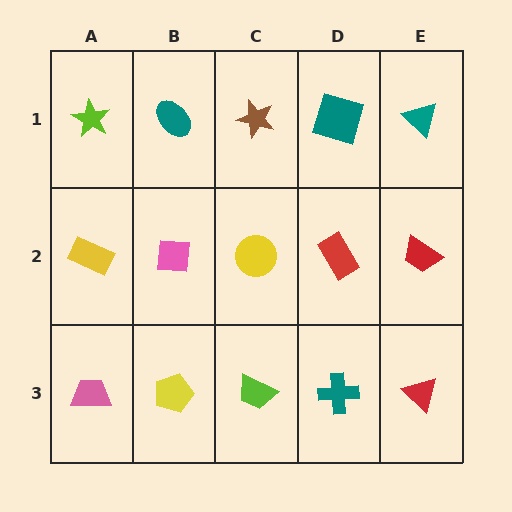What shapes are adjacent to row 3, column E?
A red trapezoid (row 2, column E), a teal cross (row 3, column D).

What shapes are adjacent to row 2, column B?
A teal ellipse (row 1, column B), a yellow pentagon (row 3, column B), a yellow rectangle (row 2, column A), a yellow circle (row 2, column C).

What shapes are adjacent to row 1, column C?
A yellow circle (row 2, column C), a teal ellipse (row 1, column B), a teal square (row 1, column D).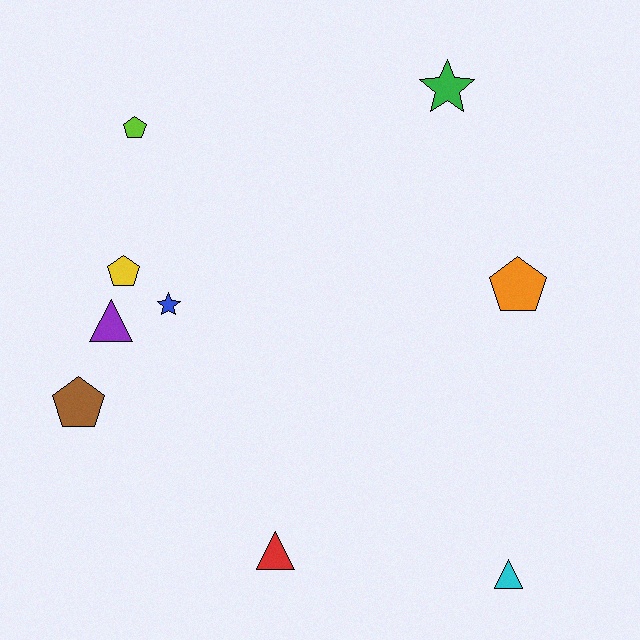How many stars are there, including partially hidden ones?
There are 2 stars.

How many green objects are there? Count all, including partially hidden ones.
There is 1 green object.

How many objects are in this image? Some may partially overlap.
There are 9 objects.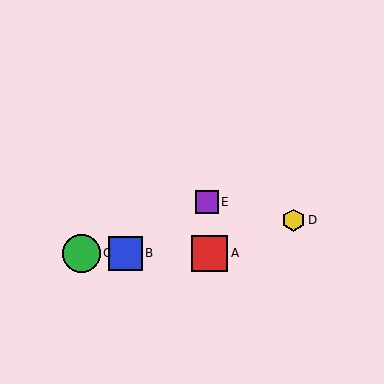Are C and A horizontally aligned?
Yes, both are at y≈253.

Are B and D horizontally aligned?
No, B is at y≈253 and D is at y≈220.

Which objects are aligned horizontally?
Objects A, B, C are aligned horizontally.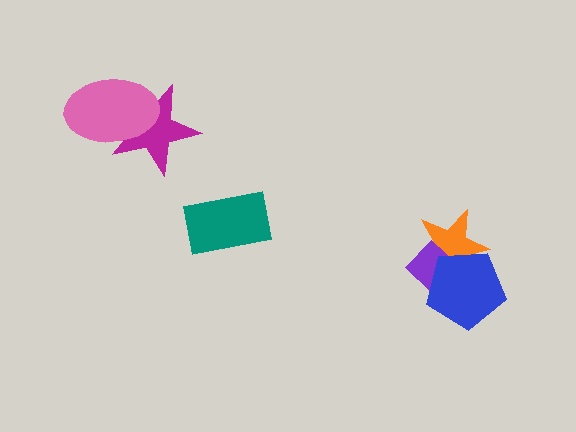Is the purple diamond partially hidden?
Yes, it is partially covered by another shape.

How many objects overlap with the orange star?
2 objects overlap with the orange star.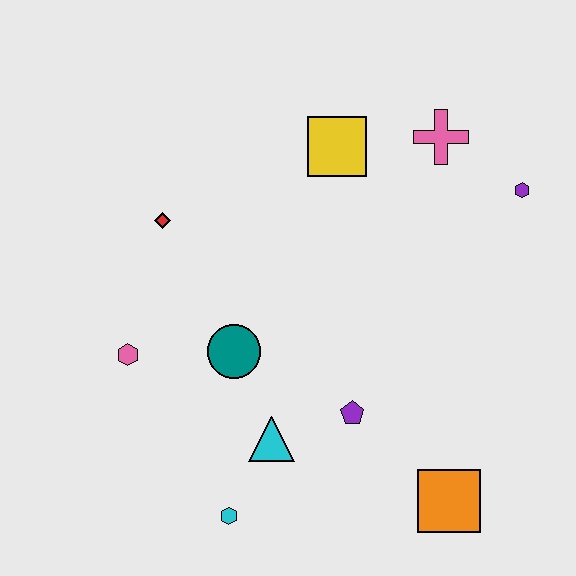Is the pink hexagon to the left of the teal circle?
Yes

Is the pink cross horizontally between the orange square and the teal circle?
Yes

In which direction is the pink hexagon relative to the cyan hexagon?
The pink hexagon is above the cyan hexagon.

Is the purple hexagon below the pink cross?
Yes